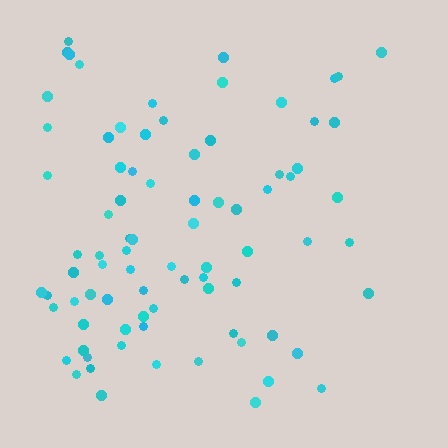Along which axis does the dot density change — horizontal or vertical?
Horizontal.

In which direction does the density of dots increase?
From right to left, with the left side densest.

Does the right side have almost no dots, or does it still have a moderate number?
Still a moderate number, just noticeably fewer than the left.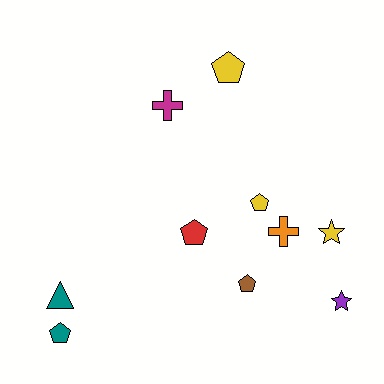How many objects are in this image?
There are 10 objects.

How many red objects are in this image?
There is 1 red object.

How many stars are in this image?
There are 2 stars.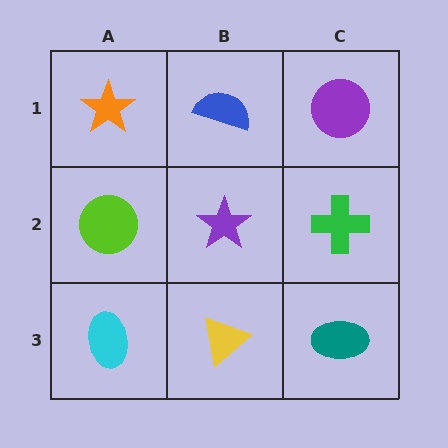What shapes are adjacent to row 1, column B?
A purple star (row 2, column B), an orange star (row 1, column A), a purple circle (row 1, column C).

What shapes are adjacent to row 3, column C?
A green cross (row 2, column C), a yellow triangle (row 3, column B).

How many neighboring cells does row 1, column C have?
2.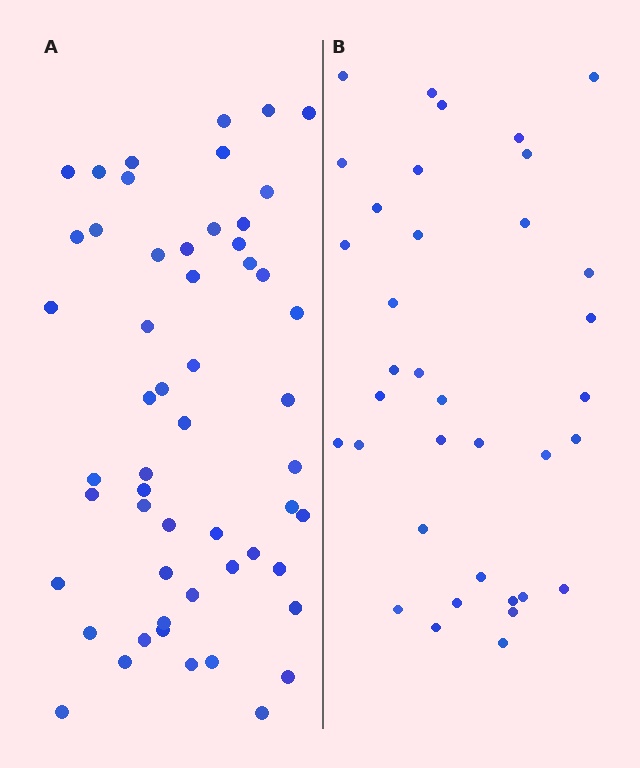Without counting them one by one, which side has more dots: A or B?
Region A (the left region) has more dots.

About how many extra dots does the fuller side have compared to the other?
Region A has approximately 20 more dots than region B.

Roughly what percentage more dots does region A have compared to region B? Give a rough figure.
About 50% more.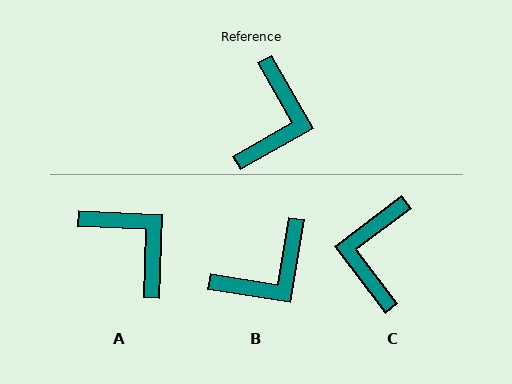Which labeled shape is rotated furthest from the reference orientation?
C, about 173 degrees away.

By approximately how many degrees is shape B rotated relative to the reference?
Approximately 39 degrees clockwise.